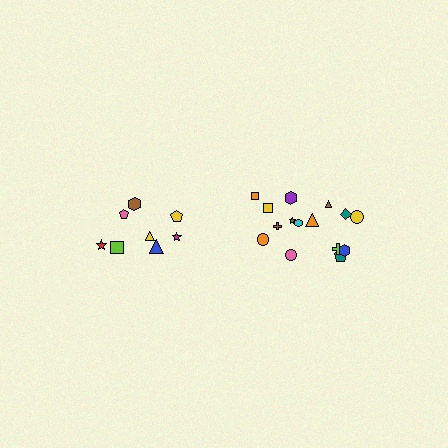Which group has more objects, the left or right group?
The right group.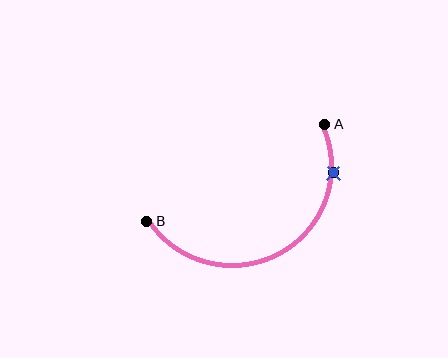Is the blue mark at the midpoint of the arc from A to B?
No. The blue mark lies on the arc but is closer to endpoint A. The arc midpoint would be at the point on the curve equidistant along the arc from both A and B.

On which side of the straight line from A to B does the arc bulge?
The arc bulges below the straight line connecting A and B.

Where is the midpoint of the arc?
The arc midpoint is the point on the curve farthest from the straight line joining A and B. It sits below that line.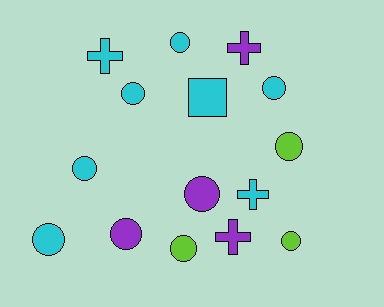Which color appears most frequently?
Cyan, with 8 objects.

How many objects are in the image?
There are 15 objects.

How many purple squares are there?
There are no purple squares.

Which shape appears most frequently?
Circle, with 10 objects.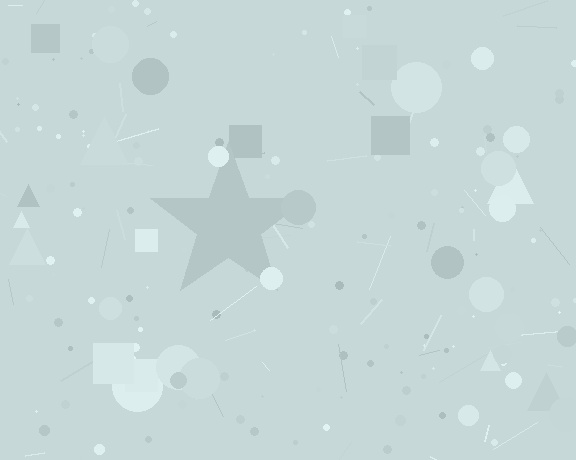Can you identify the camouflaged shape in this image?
The camouflaged shape is a star.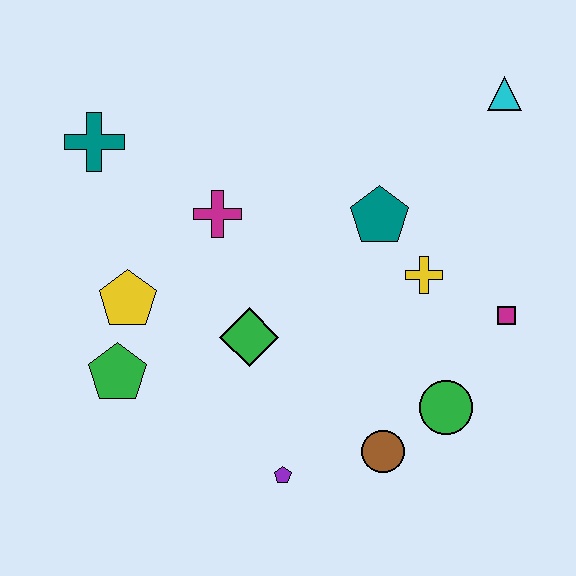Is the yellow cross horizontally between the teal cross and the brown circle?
No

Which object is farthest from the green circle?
The teal cross is farthest from the green circle.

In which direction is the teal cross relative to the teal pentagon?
The teal cross is to the left of the teal pentagon.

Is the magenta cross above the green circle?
Yes